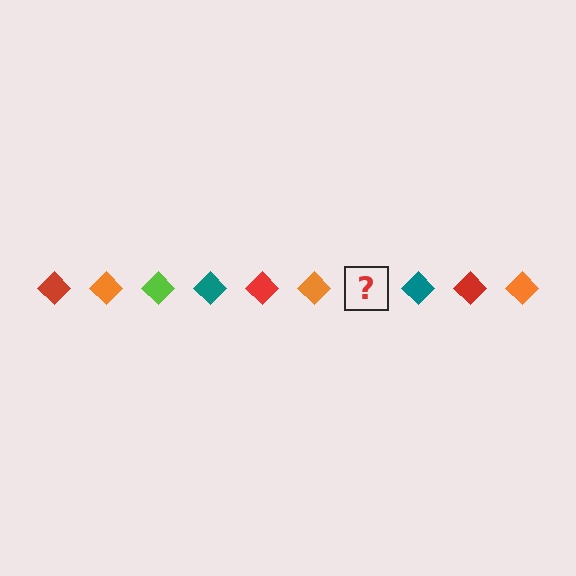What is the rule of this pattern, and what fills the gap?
The rule is that the pattern cycles through red, orange, lime, teal diamonds. The gap should be filled with a lime diamond.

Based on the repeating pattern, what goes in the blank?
The blank should be a lime diamond.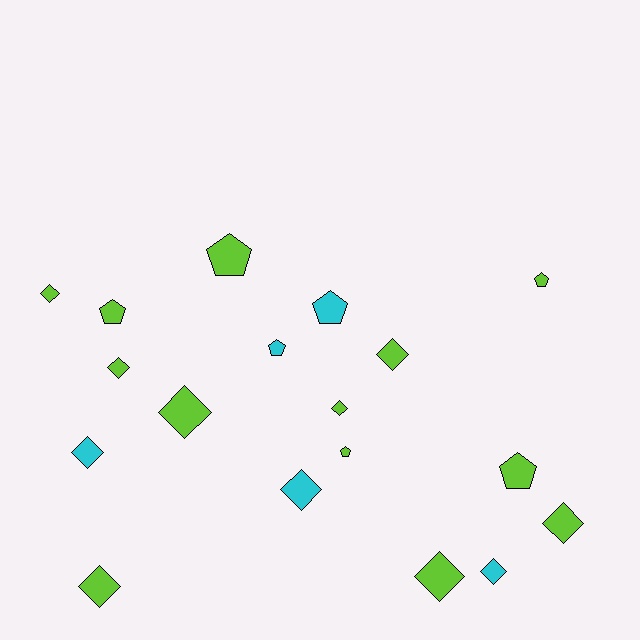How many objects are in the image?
There are 18 objects.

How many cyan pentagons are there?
There are 2 cyan pentagons.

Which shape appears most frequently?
Diamond, with 11 objects.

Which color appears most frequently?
Lime, with 13 objects.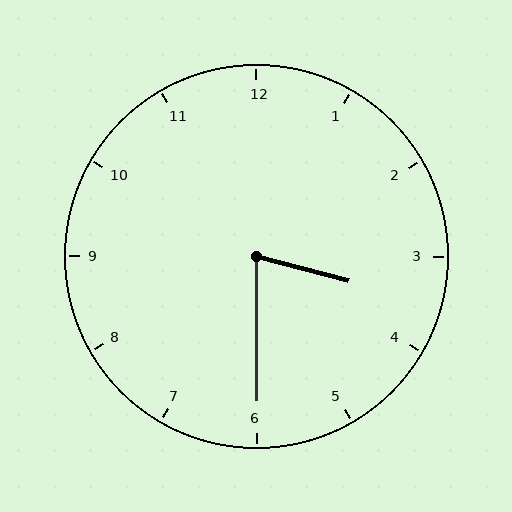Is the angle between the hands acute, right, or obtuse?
It is acute.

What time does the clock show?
3:30.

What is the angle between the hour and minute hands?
Approximately 75 degrees.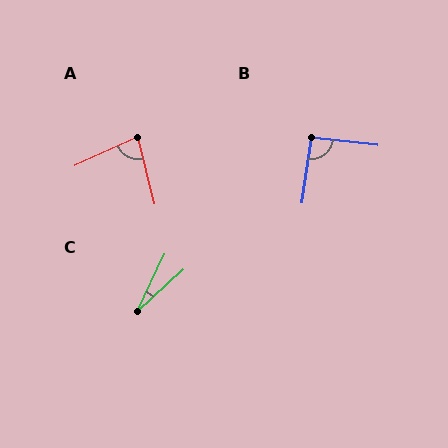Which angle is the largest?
B, at approximately 92 degrees.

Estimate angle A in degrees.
Approximately 80 degrees.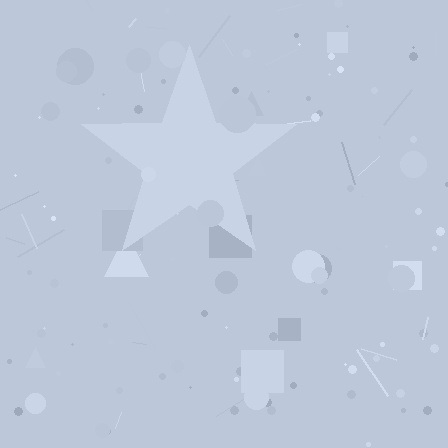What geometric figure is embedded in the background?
A star is embedded in the background.